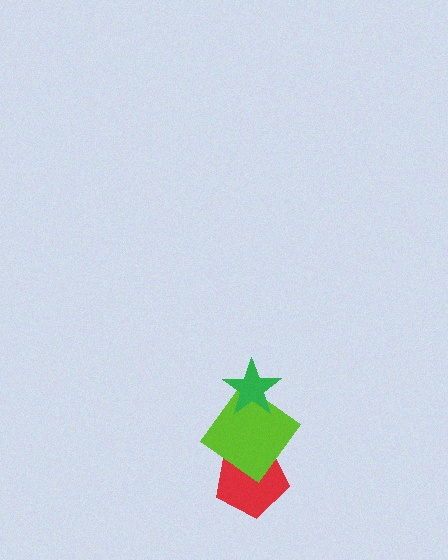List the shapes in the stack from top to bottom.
From top to bottom: the green star, the lime diamond, the red pentagon.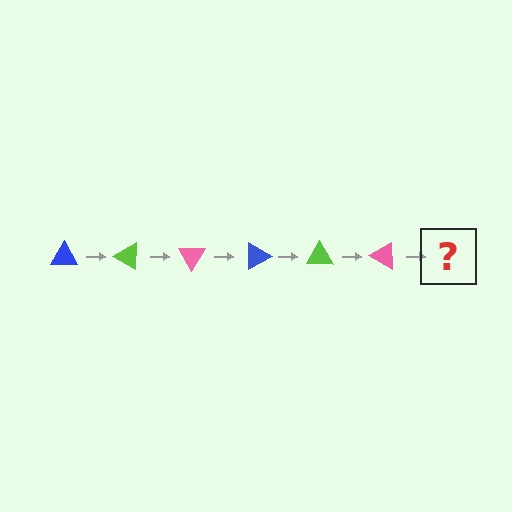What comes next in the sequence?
The next element should be a blue triangle, rotated 180 degrees from the start.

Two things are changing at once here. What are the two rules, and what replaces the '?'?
The two rules are that it rotates 30 degrees each step and the color cycles through blue, lime, and pink. The '?' should be a blue triangle, rotated 180 degrees from the start.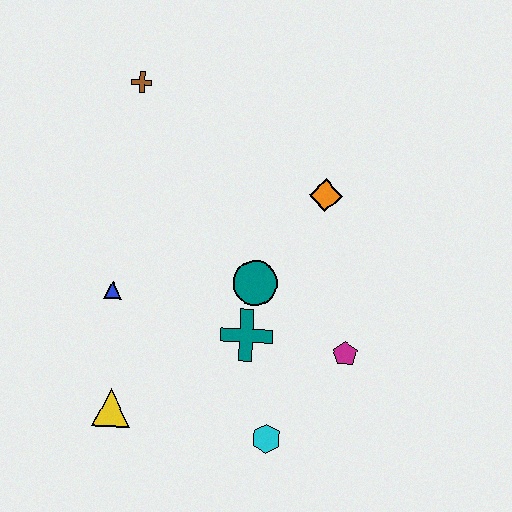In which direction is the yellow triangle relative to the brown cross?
The yellow triangle is below the brown cross.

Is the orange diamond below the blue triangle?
No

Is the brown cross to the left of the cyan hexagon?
Yes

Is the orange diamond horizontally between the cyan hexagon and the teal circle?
No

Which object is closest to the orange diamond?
The teal circle is closest to the orange diamond.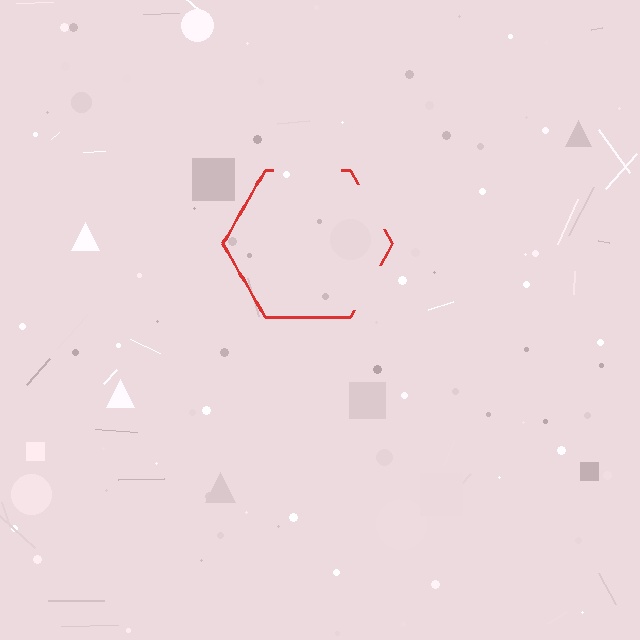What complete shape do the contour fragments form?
The contour fragments form a hexagon.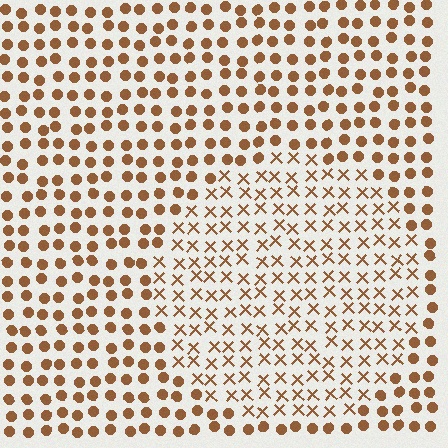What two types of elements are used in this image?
The image uses X marks inside the circle region and circles outside it.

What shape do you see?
I see a circle.